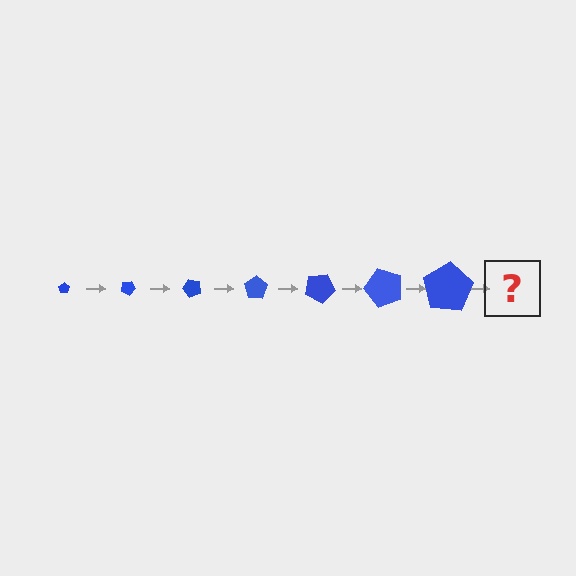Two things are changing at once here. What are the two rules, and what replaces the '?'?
The two rules are that the pentagon grows larger each step and it rotates 25 degrees each step. The '?' should be a pentagon, larger than the previous one and rotated 175 degrees from the start.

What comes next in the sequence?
The next element should be a pentagon, larger than the previous one and rotated 175 degrees from the start.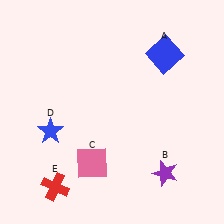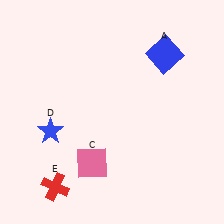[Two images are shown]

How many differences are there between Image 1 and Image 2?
There is 1 difference between the two images.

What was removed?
The purple star (B) was removed in Image 2.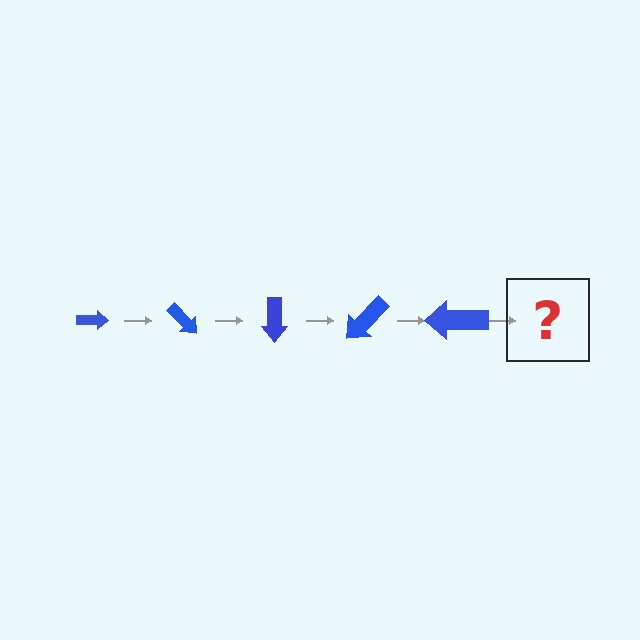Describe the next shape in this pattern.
It should be an arrow, larger than the previous one and rotated 225 degrees from the start.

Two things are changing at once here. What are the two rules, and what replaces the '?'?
The two rules are that the arrow grows larger each step and it rotates 45 degrees each step. The '?' should be an arrow, larger than the previous one and rotated 225 degrees from the start.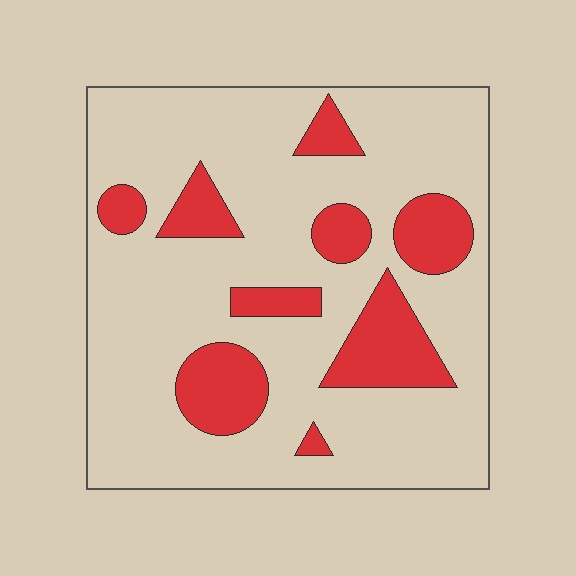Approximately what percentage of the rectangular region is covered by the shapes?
Approximately 20%.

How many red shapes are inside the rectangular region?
9.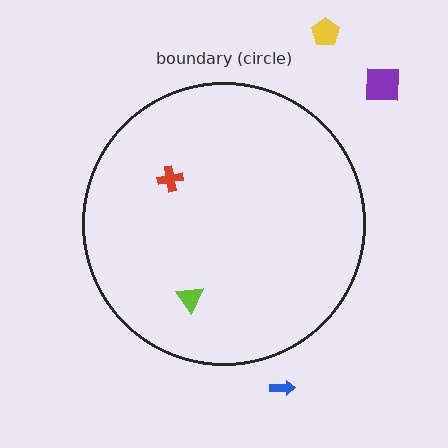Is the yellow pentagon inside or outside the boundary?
Outside.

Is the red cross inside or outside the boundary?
Inside.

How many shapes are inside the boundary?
2 inside, 3 outside.